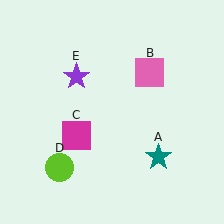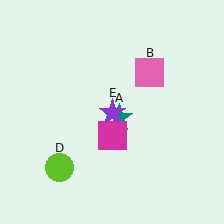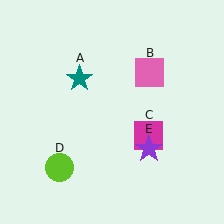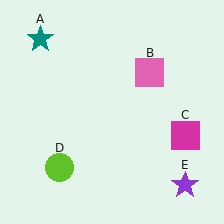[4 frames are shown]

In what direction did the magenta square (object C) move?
The magenta square (object C) moved right.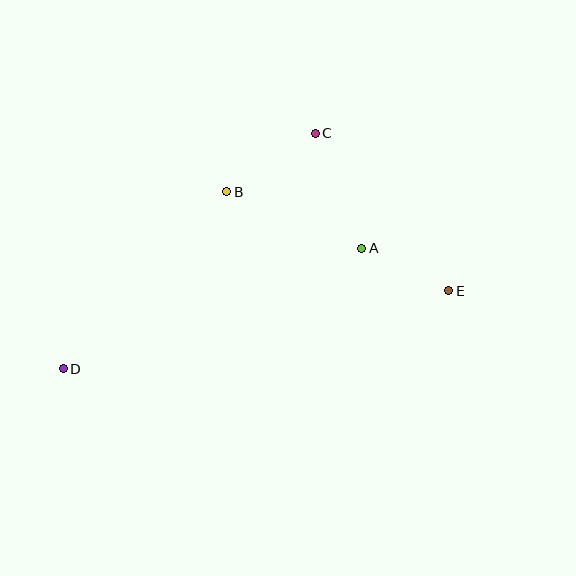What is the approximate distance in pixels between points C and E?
The distance between C and E is approximately 207 pixels.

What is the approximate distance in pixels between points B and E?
The distance between B and E is approximately 243 pixels.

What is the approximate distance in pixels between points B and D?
The distance between B and D is approximately 241 pixels.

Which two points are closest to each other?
Points A and E are closest to each other.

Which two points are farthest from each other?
Points D and E are farthest from each other.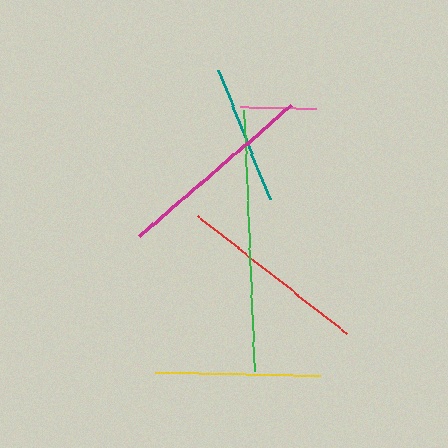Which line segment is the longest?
The green line is the longest at approximately 261 pixels.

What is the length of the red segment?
The red segment is approximately 189 pixels long.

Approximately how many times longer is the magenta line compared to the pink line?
The magenta line is approximately 2.6 times the length of the pink line.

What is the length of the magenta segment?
The magenta segment is approximately 201 pixels long.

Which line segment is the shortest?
The pink line is the shortest at approximately 76 pixels.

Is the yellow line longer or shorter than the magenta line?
The magenta line is longer than the yellow line.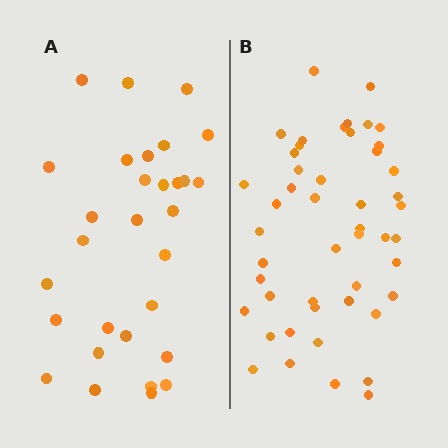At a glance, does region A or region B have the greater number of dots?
Region B (the right region) has more dots.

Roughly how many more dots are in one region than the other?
Region B has approximately 20 more dots than region A.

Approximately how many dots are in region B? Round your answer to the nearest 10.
About 50 dots. (The exact count is 48, which rounds to 50.)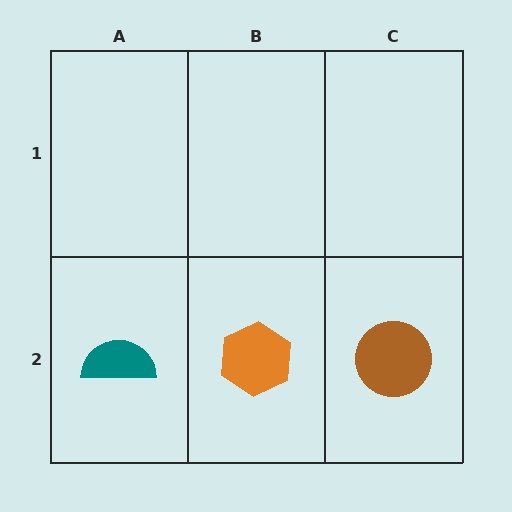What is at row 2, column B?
An orange hexagon.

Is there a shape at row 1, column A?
No, that cell is empty.